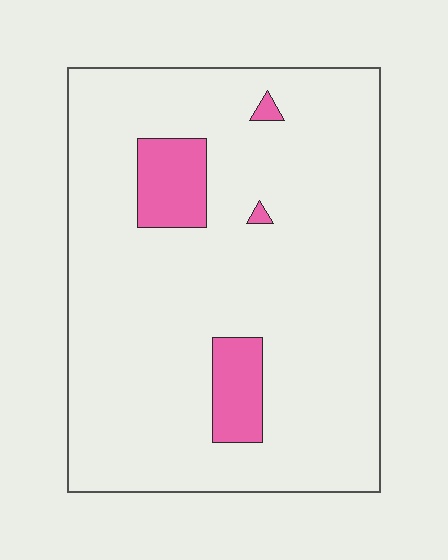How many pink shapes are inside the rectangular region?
4.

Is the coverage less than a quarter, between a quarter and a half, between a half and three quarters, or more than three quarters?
Less than a quarter.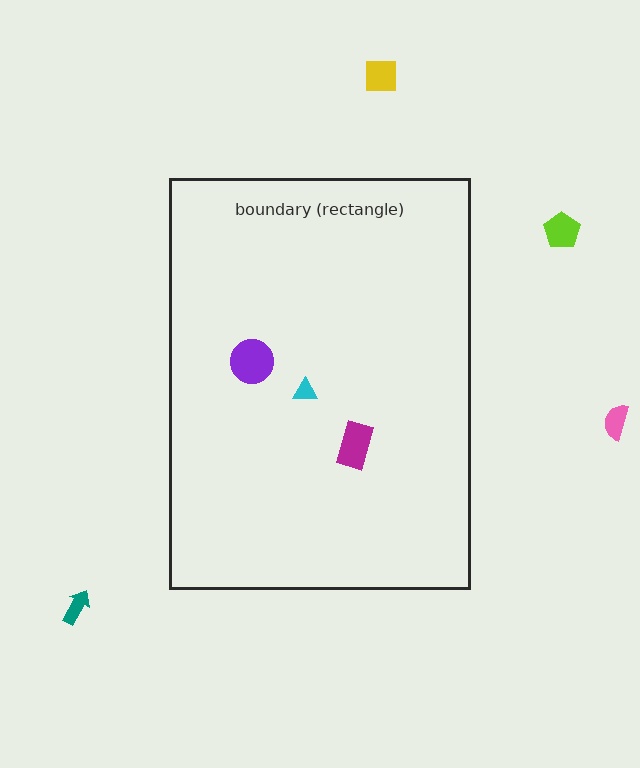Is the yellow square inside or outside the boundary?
Outside.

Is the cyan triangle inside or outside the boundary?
Inside.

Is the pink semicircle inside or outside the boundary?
Outside.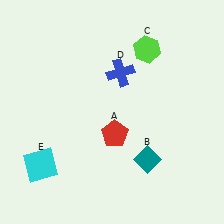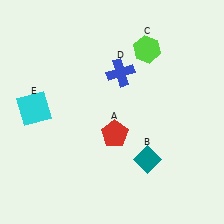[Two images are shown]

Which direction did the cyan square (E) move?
The cyan square (E) moved up.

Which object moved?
The cyan square (E) moved up.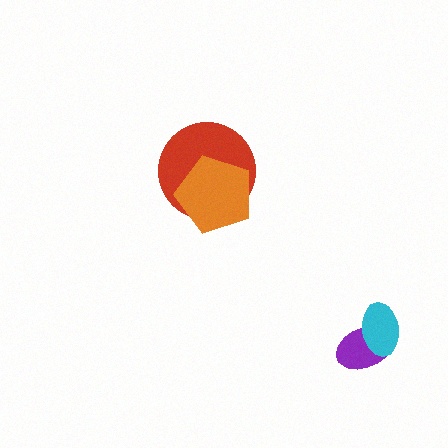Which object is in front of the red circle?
The orange pentagon is in front of the red circle.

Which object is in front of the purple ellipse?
The cyan ellipse is in front of the purple ellipse.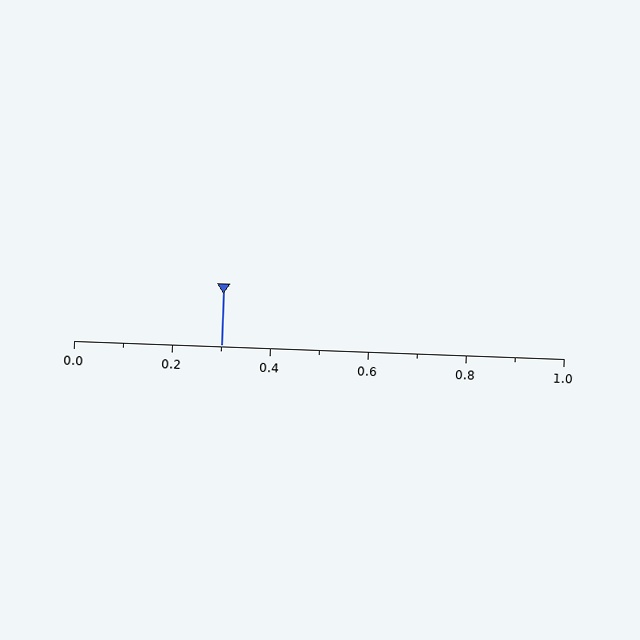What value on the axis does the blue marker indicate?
The marker indicates approximately 0.3.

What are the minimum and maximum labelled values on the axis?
The axis runs from 0.0 to 1.0.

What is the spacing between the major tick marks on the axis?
The major ticks are spaced 0.2 apart.